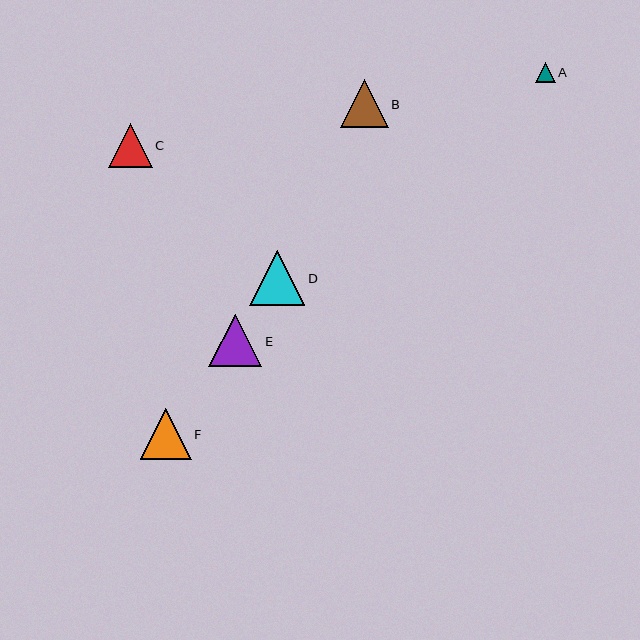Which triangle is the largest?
Triangle D is the largest with a size of approximately 55 pixels.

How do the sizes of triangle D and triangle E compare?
Triangle D and triangle E are approximately the same size.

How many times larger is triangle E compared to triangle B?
Triangle E is approximately 1.1 times the size of triangle B.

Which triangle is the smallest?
Triangle A is the smallest with a size of approximately 20 pixels.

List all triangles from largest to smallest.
From largest to smallest: D, E, F, B, C, A.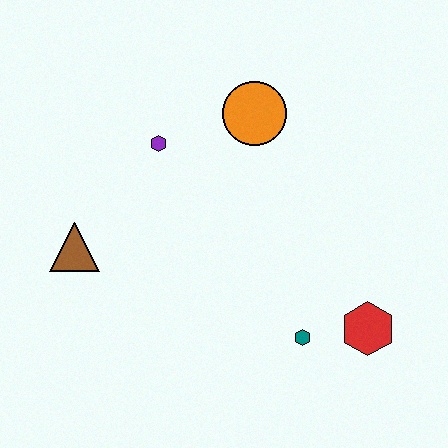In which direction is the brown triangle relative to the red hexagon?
The brown triangle is to the left of the red hexagon.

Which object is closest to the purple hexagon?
The orange circle is closest to the purple hexagon.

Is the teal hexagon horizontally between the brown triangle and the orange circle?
No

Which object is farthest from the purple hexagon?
The red hexagon is farthest from the purple hexagon.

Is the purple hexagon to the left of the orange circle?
Yes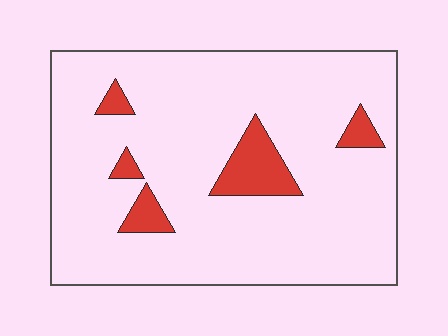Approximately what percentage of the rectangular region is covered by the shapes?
Approximately 10%.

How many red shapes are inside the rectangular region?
5.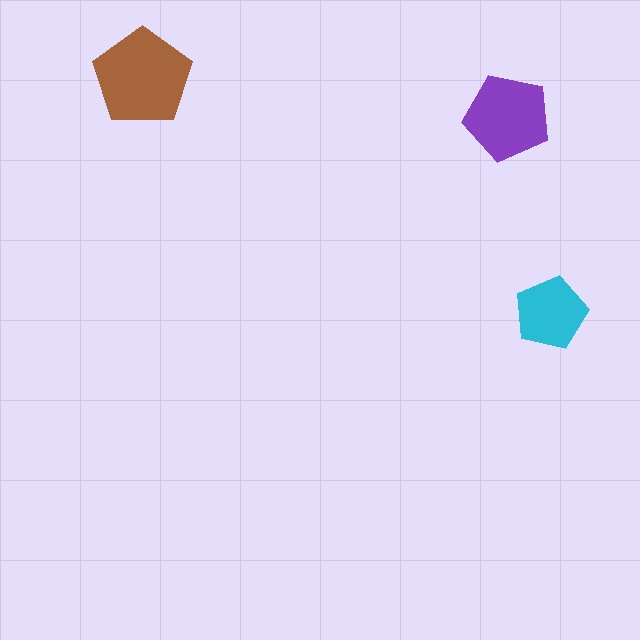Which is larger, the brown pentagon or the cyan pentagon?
The brown one.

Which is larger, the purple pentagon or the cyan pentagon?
The purple one.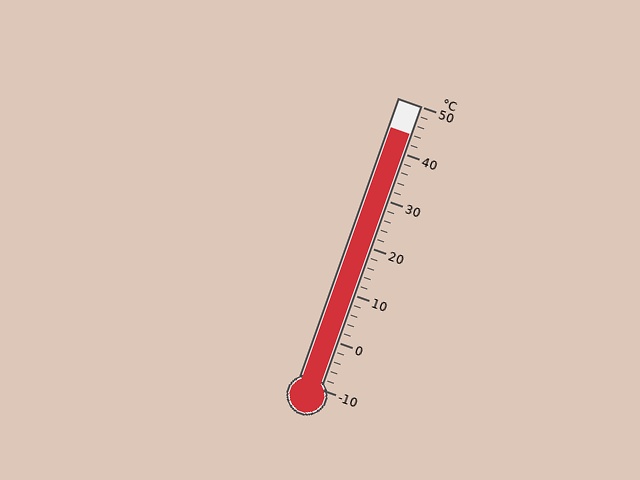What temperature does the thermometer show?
The thermometer shows approximately 44°C.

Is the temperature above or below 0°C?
The temperature is above 0°C.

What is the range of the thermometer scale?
The thermometer scale ranges from -10°C to 50°C.